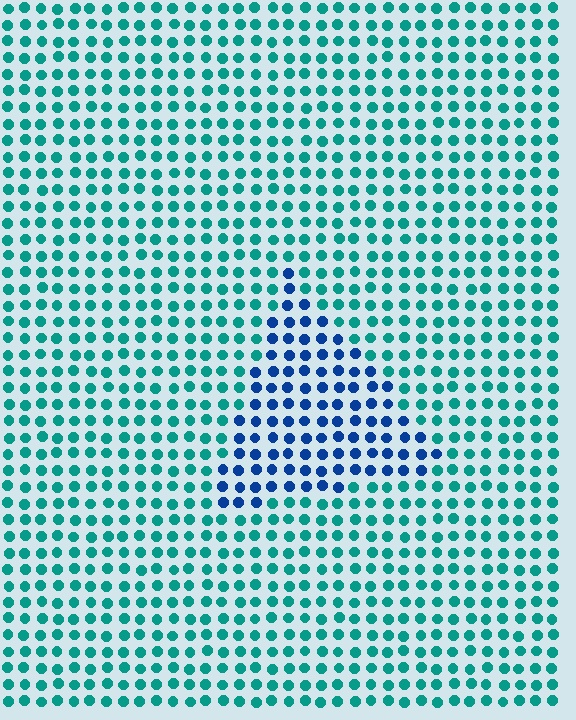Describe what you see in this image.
The image is filled with small teal elements in a uniform arrangement. A triangle-shaped region is visible where the elements are tinted to a slightly different hue, forming a subtle color boundary.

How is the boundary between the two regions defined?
The boundary is defined purely by a slight shift in hue (about 45 degrees). Spacing, size, and orientation are identical on both sides.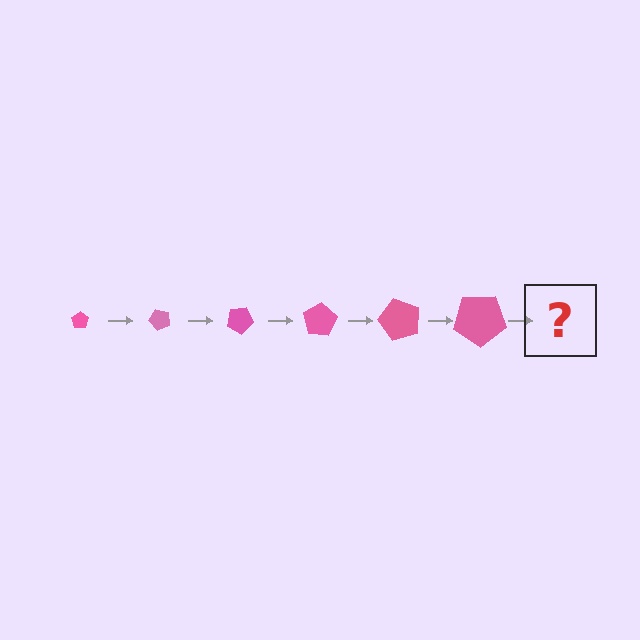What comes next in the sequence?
The next element should be a pentagon, larger than the previous one and rotated 300 degrees from the start.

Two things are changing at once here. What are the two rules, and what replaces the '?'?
The two rules are that the pentagon grows larger each step and it rotates 50 degrees each step. The '?' should be a pentagon, larger than the previous one and rotated 300 degrees from the start.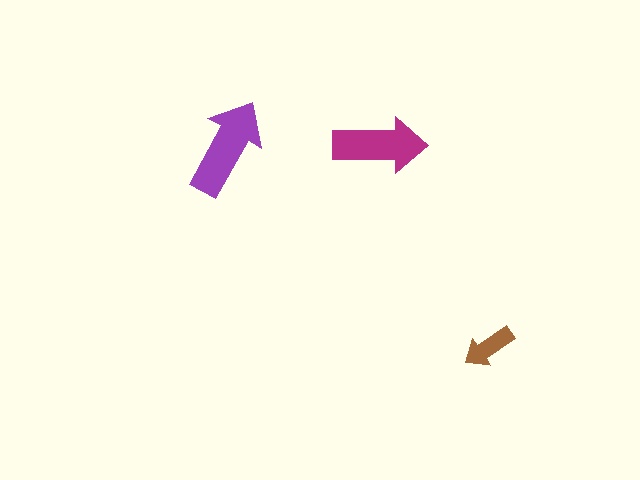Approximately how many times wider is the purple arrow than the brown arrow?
About 2 times wider.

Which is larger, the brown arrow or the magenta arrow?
The magenta one.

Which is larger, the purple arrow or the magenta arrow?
The purple one.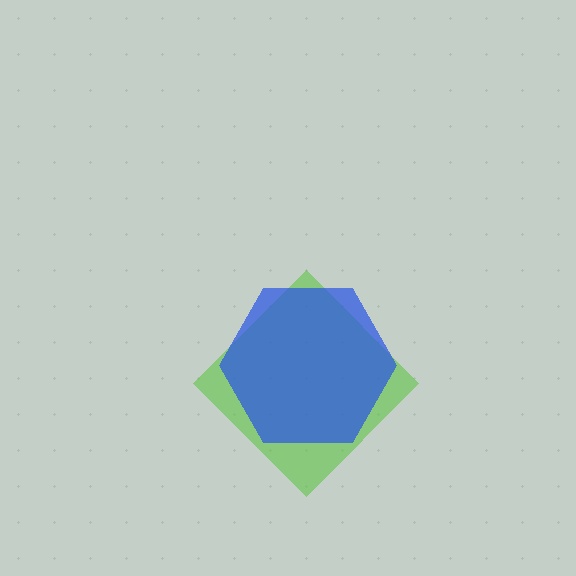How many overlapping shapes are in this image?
There are 2 overlapping shapes in the image.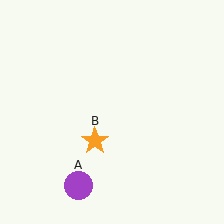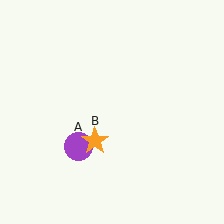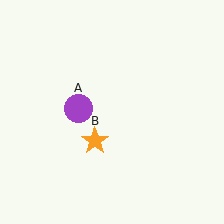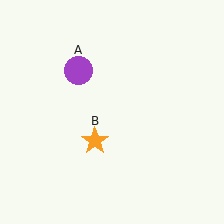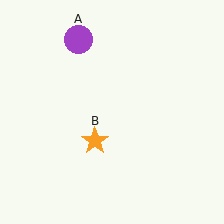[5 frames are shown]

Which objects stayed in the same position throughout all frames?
Orange star (object B) remained stationary.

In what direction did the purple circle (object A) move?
The purple circle (object A) moved up.